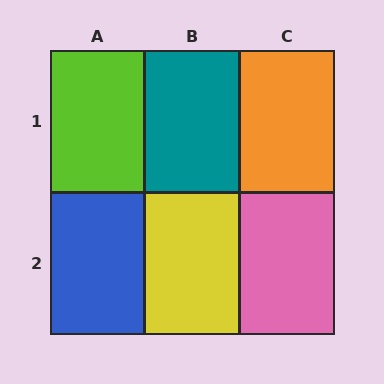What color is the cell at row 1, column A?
Lime.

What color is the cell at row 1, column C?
Orange.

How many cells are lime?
1 cell is lime.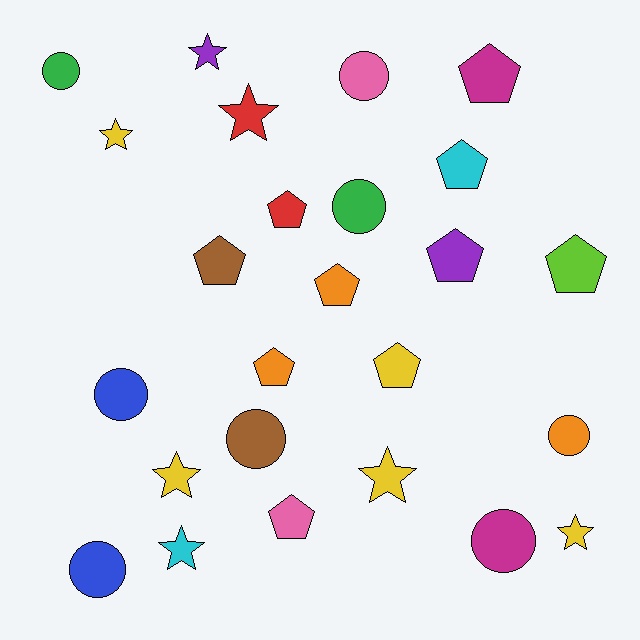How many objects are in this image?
There are 25 objects.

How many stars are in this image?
There are 7 stars.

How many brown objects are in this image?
There are 2 brown objects.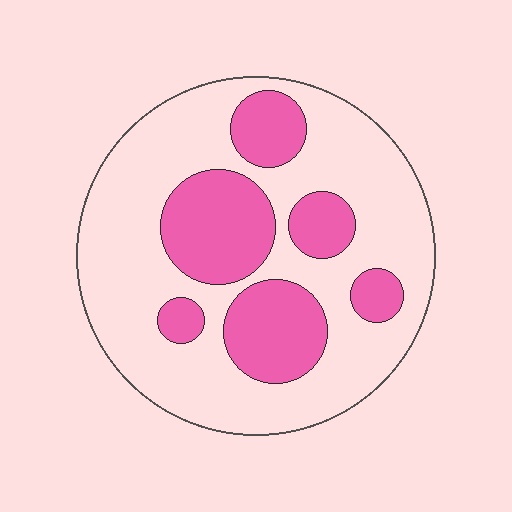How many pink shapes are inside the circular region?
6.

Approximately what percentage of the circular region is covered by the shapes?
Approximately 30%.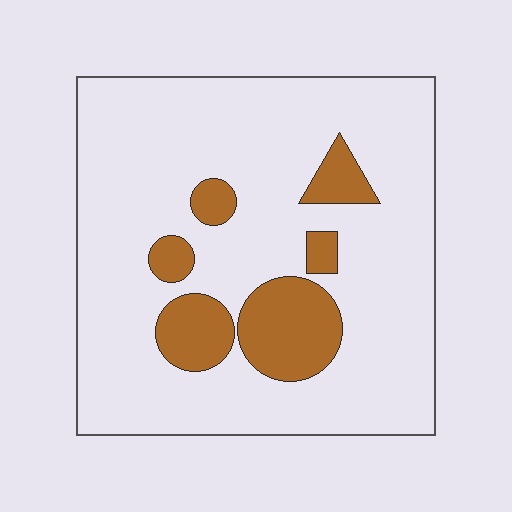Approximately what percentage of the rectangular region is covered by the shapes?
Approximately 15%.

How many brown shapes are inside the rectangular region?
6.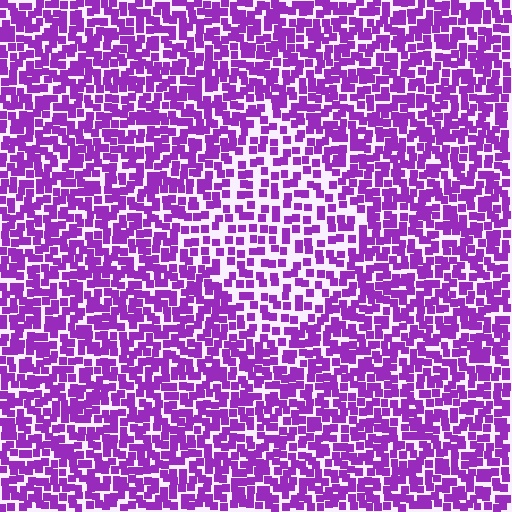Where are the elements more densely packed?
The elements are more densely packed outside the diamond boundary.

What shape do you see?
I see a diamond.